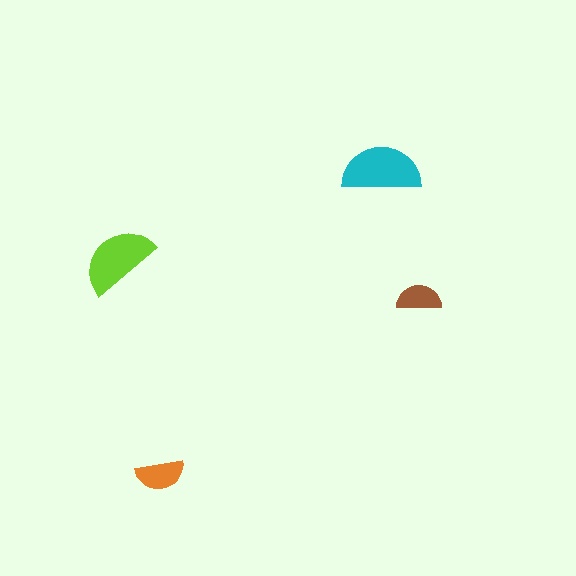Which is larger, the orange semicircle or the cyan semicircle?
The cyan one.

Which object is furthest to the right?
The brown semicircle is rightmost.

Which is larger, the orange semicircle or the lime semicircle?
The lime one.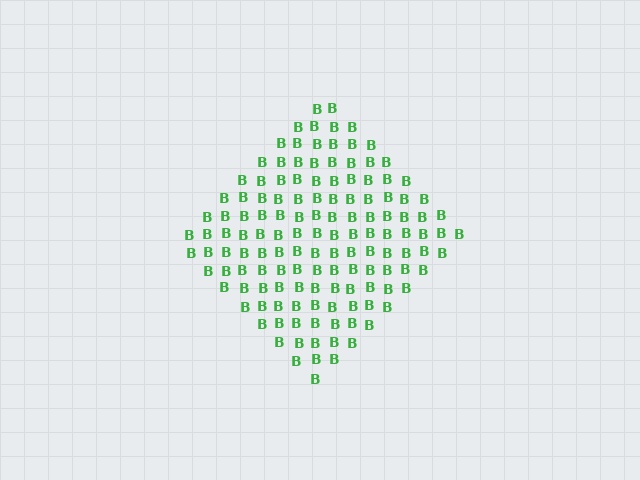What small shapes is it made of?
It is made of small letter B's.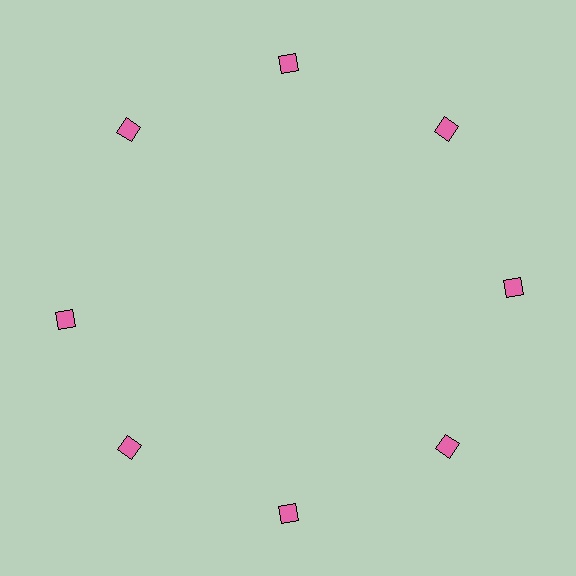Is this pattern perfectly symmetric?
No. The 8 pink diamonds are arranged in a ring, but one element near the 9 o'clock position is rotated out of alignment along the ring, breaking the 8-fold rotational symmetry.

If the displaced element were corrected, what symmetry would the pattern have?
It would have 8-fold rotational symmetry — the pattern would map onto itself every 45 degrees.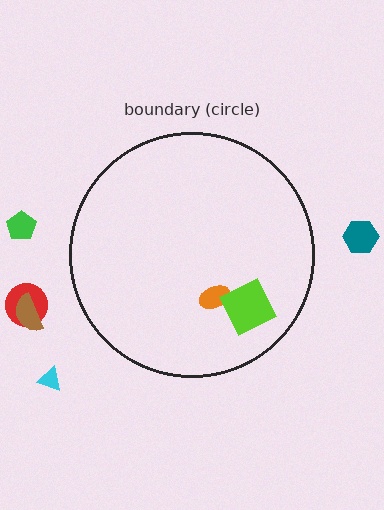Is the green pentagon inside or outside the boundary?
Outside.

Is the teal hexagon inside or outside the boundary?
Outside.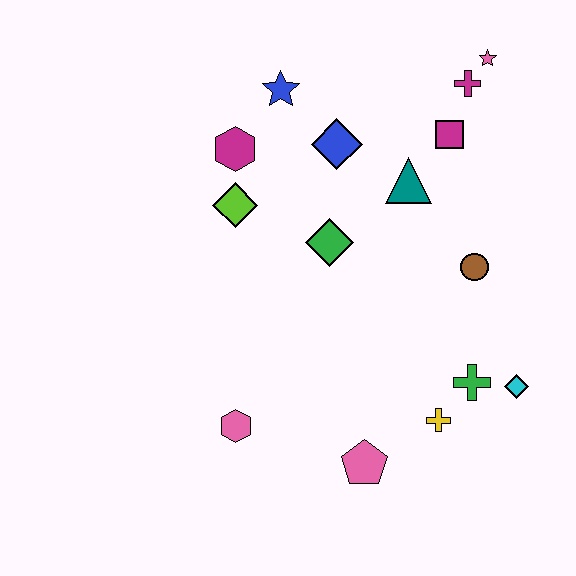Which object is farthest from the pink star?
The pink hexagon is farthest from the pink star.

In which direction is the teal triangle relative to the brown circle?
The teal triangle is above the brown circle.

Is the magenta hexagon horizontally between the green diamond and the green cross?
No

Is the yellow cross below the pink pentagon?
No